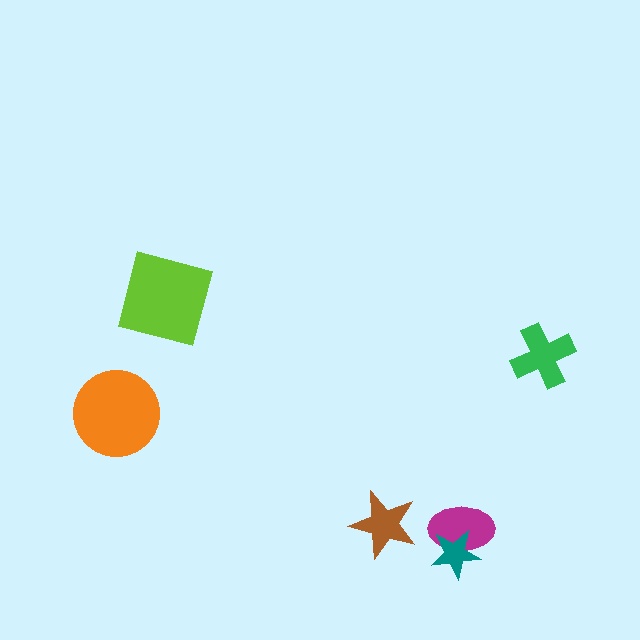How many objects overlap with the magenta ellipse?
1 object overlaps with the magenta ellipse.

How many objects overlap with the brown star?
0 objects overlap with the brown star.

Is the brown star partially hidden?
No, no other shape covers it.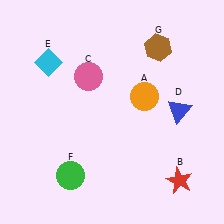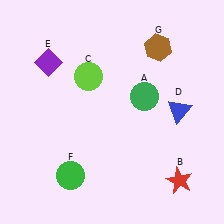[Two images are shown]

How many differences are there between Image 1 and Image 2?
There are 3 differences between the two images.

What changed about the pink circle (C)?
In Image 1, C is pink. In Image 2, it changed to lime.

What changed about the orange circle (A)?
In Image 1, A is orange. In Image 2, it changed to green.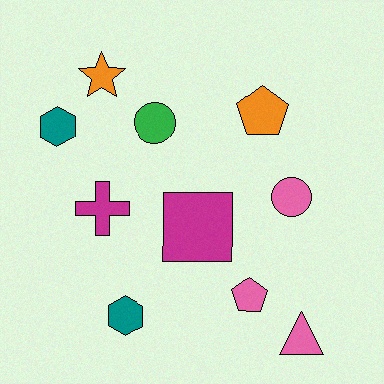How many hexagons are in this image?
There are 2 hexagons.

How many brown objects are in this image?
There are no brown objects.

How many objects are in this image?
There are 10 objects.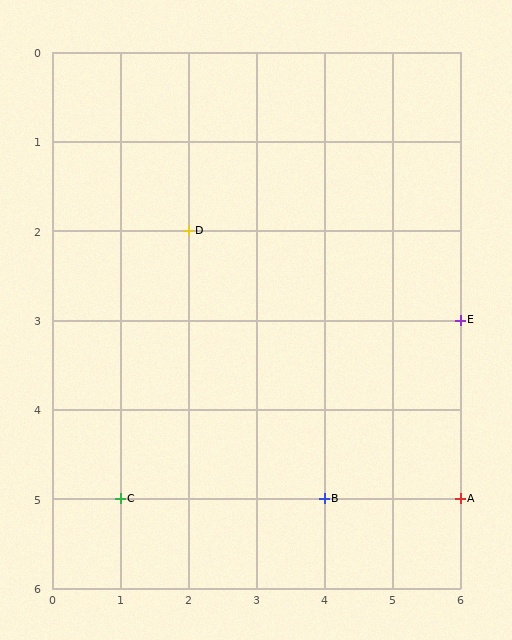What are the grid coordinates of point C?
Point C is at grid coordinates (1, 5).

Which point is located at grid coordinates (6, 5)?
Point A is at (6, 5).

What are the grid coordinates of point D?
Point D is at grid coordinates (2, 2).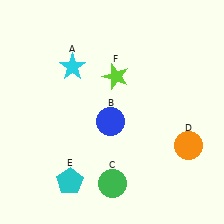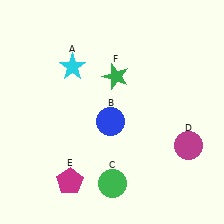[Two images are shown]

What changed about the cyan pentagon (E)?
In Image 1, E is cyan. In Image 2, it changed to magenta.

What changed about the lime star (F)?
In Image 1, F is lime. In Image 2, it changed to green.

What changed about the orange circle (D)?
In Image 1, D is orange. In Image 2, it changed to magenta.